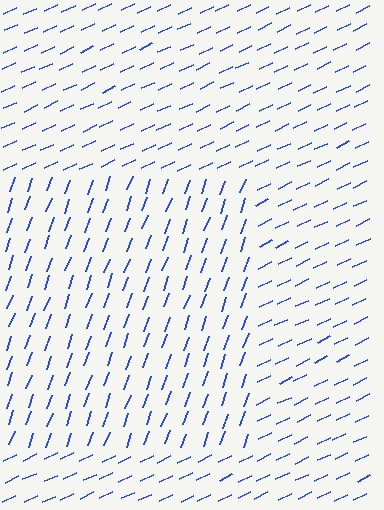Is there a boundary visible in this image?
Yes, there is a texture boundary formed by a change in line orientation.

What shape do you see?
I see a rectangle.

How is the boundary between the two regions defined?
The boundary is defined purely by a change in line orientation (approximately 45 degrees difference). All lines are the same color and thickness.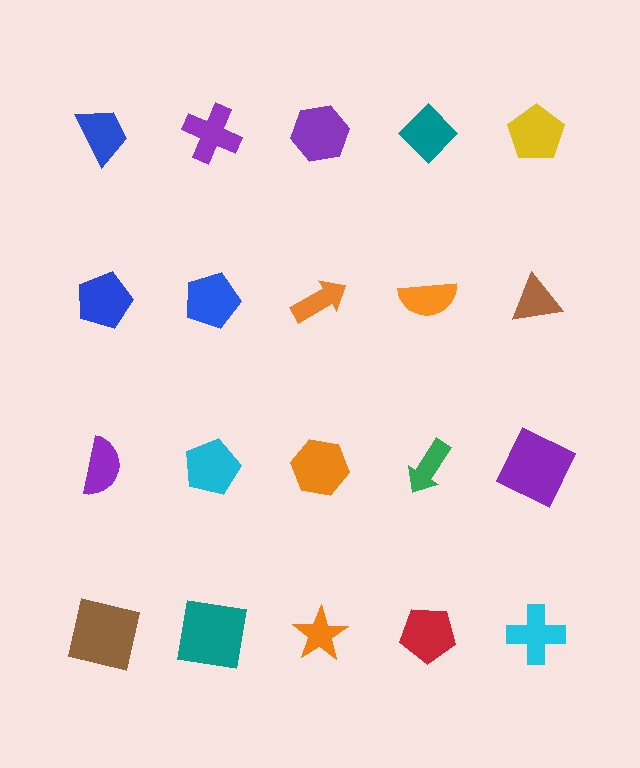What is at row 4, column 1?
A brown square.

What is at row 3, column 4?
A green arrow.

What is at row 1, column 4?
A teal diamond.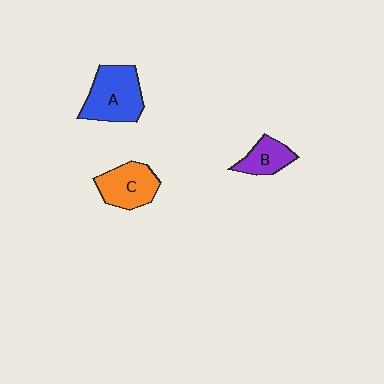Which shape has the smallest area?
Shape B (purple).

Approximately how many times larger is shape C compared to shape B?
Approximately 1.5 times.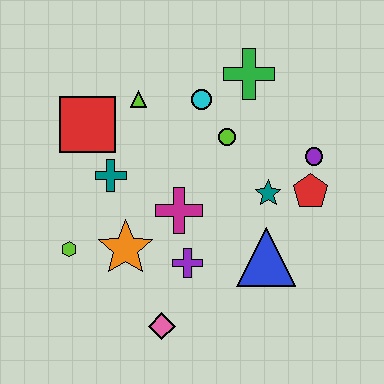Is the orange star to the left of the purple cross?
Yes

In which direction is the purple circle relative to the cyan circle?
The purple circle is to the right of the cyan circle.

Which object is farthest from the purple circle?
The lime hexagon is farthest from the purple circle.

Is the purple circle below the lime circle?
Yes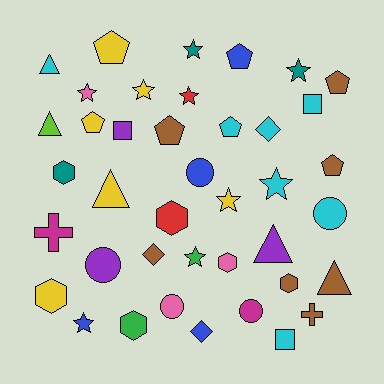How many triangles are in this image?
There are 5 triangles.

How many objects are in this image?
There are 40 objects.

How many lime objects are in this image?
There is 1 lime object.